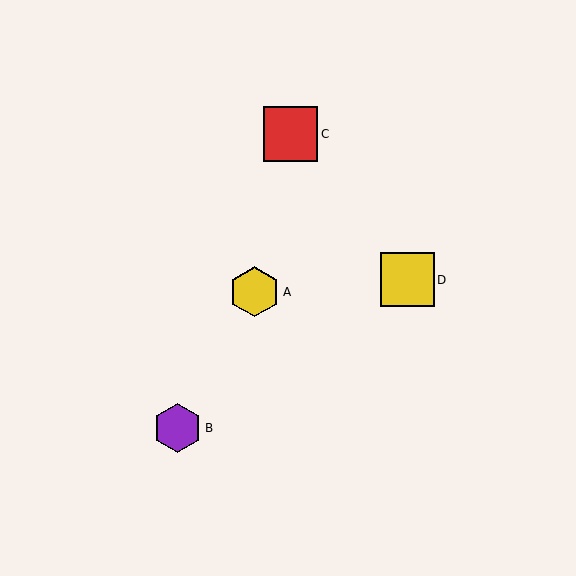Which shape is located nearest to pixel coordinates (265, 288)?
The yellow hexagon (labeled A) at (255, 292) is nearest to that location.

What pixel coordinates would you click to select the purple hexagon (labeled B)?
Click at (178, 428) to select the purple hexagon B.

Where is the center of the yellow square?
The center of the yellow square is at (407, 280).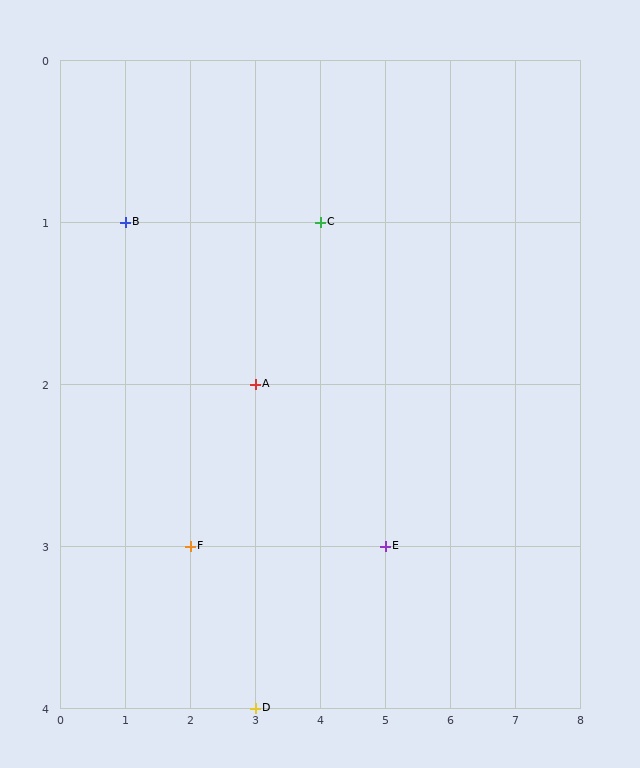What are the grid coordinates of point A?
Point A is at grid coordinates (3, 2).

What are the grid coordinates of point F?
Point F is at grid coordinates (2, 3).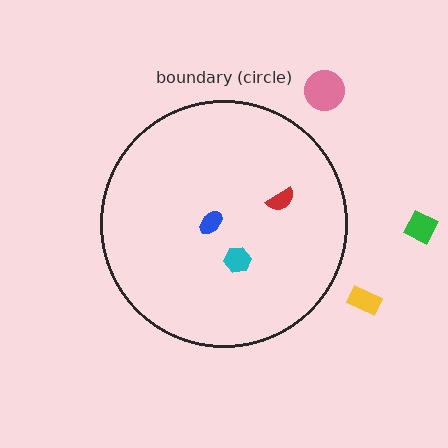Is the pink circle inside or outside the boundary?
Outside.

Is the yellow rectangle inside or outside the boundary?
Outside.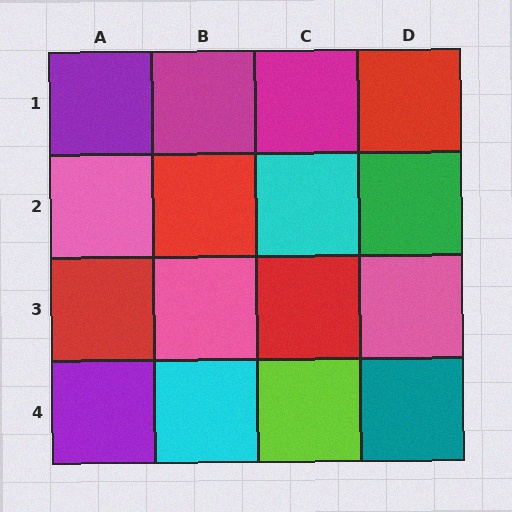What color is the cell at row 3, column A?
Red.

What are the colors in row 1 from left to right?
Purple, magenta, magenta, red.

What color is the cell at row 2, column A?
Pink.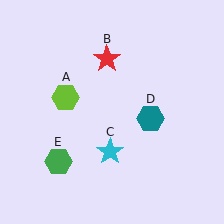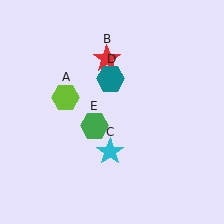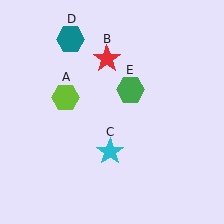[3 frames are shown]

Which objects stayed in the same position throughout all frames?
Lime hexagon (object A) and red star (object B) and cyan star (object C) remained stationary.